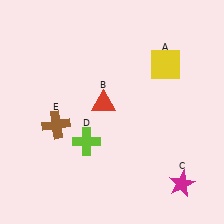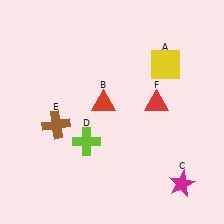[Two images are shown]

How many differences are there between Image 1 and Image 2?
There is 1 difference between the two images.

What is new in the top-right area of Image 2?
A red triangle (F) was added in the top-right area of Image 2.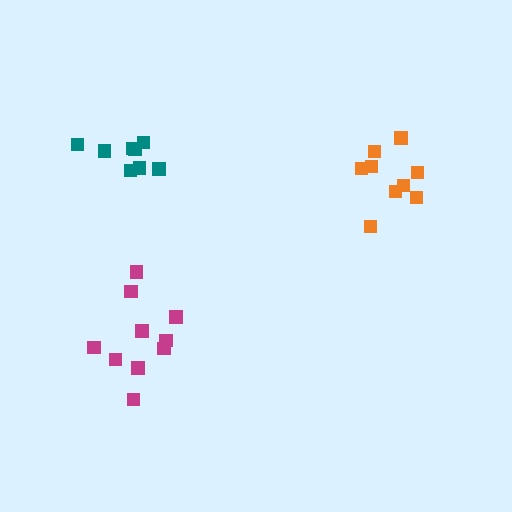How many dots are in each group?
Group 1: 10 dots, Group 2: 9 dots, Group 3: 8 dots (27 total).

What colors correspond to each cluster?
The clusters are colored: magenta, orange, teal.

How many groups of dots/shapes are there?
There are 3 groups.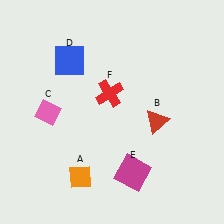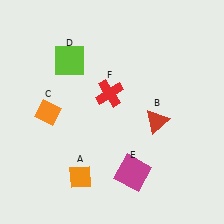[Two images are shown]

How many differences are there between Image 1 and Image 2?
There are 2 differences between the two images.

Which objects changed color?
C changed from pink to orange. D changed from blue to lime.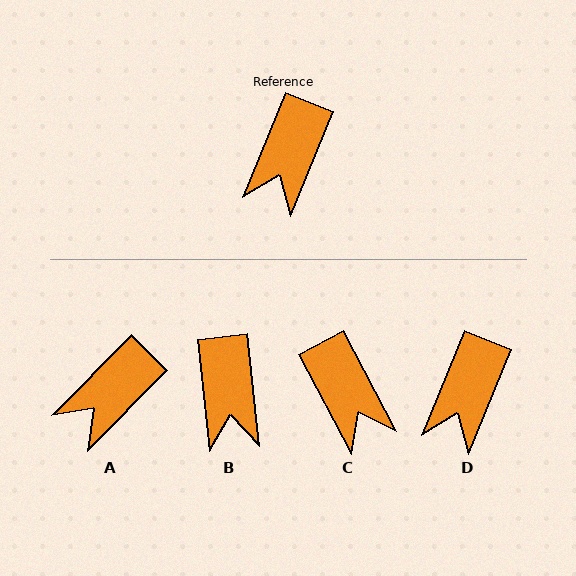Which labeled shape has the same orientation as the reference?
D.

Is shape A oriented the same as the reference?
No, it is off by about 22 degrees.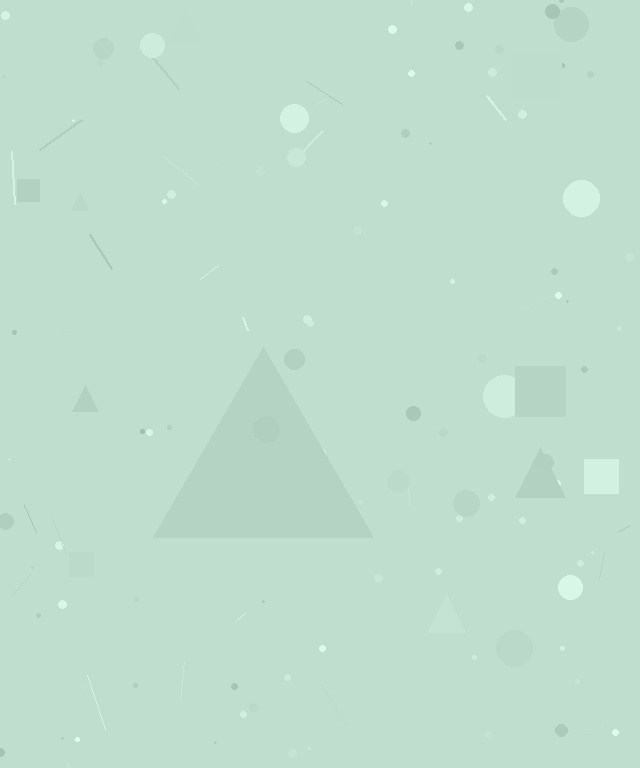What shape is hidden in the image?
A triangle is hidden in the image.